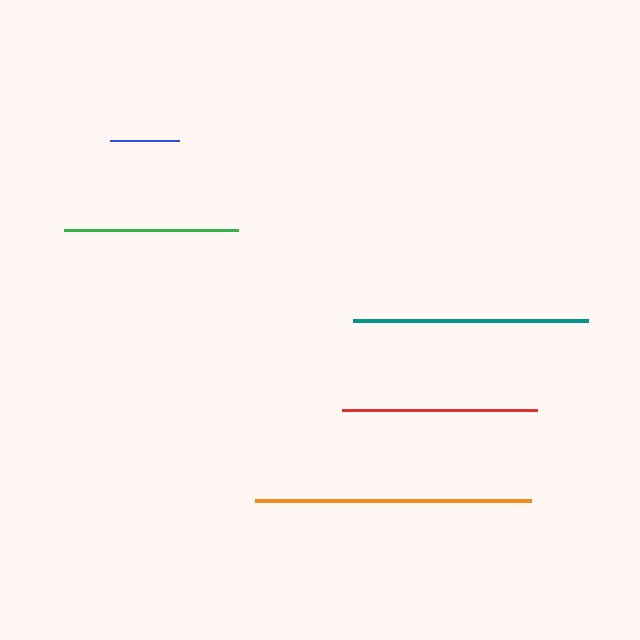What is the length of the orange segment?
The orange segment is approximately 275 pixels long.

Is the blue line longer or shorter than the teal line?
The teal line is longer than the blue line.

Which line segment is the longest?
The orange line is the longest at approximately 275 pixels.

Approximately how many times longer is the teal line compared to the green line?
The teal line is approximately 1.3 times the length of the green line.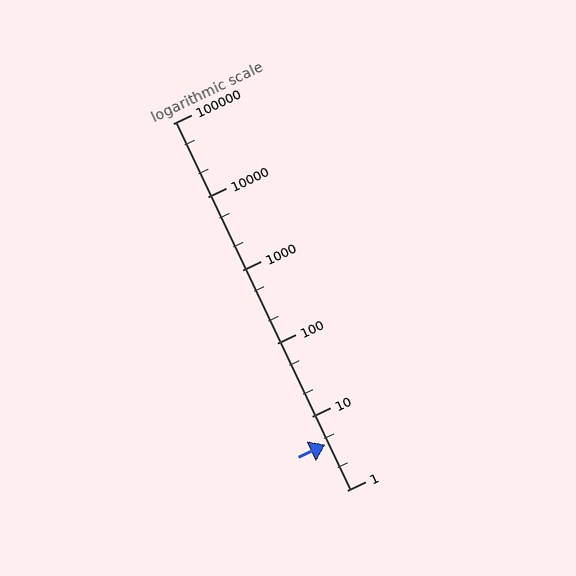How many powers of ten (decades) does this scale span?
The scale spans 5 decades, from 1 to 100000.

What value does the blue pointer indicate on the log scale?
The pointer indicates approximately 4.2.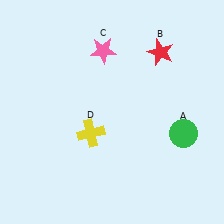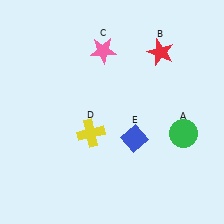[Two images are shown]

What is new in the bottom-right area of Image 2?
A blue diamond (E) was added in the bottom-right area of Image 2.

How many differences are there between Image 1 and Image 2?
There is 1 difference between the two images.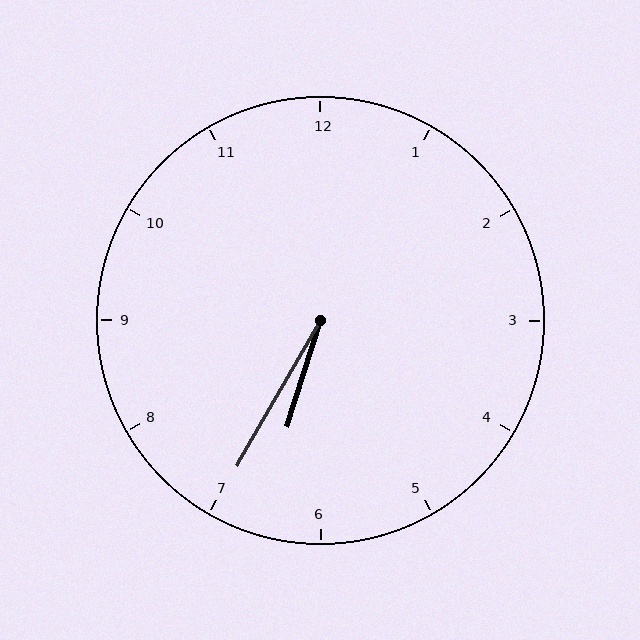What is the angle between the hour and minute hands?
Approximately 12 degrees.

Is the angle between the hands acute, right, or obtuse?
It is acute.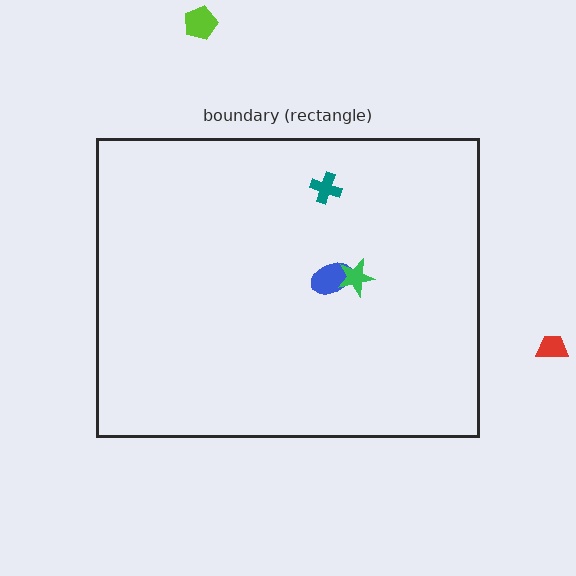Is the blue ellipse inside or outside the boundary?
Inside.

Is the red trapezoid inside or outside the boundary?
Outside.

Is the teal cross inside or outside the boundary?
Inside.